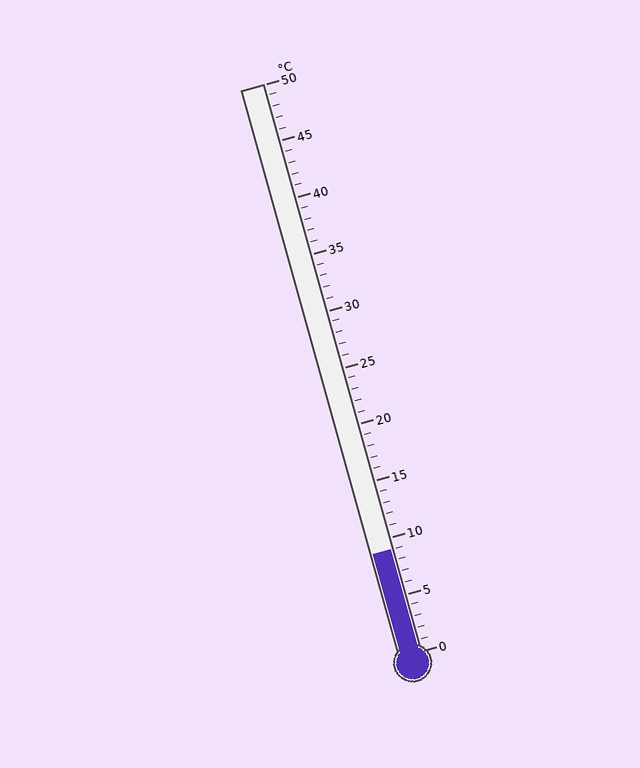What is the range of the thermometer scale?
The thermometer scale ranges from 0°C to 50°C.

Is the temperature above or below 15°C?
The temperature is below 15°C.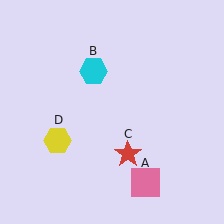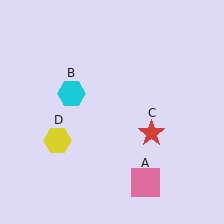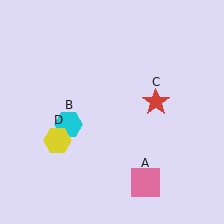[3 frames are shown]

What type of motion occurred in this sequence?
The cyan hexagon (object B), red star (object C) rotated counterclockwise around the center of the scene.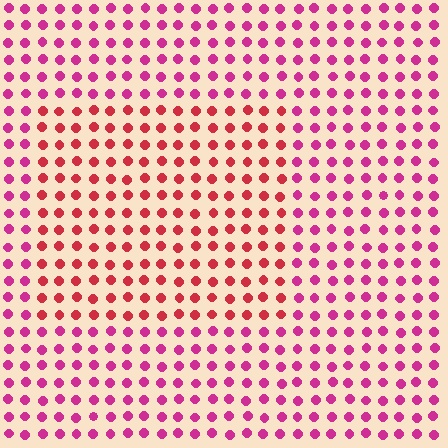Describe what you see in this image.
The image is filled with small magenta elements in a uniform arrangement. A rectangle-shaped region is visible where the elements are tinted to a slightly different hue, forming a subtle color boundary.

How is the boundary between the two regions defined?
The boundary is defined purely by a slight shift in hue (about 31 degrees). Spacing, size, and orientation are identical on both sides.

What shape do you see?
I see a rectangle.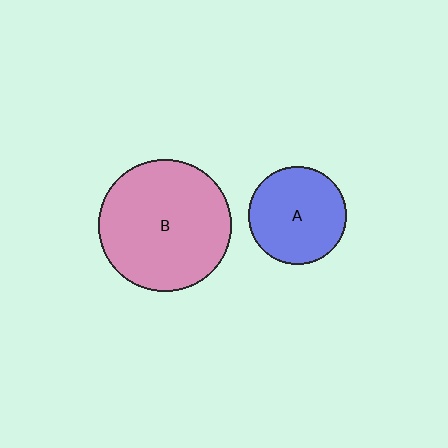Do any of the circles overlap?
No, none of the circles overlap.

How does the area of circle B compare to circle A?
Approximately 1.8 times.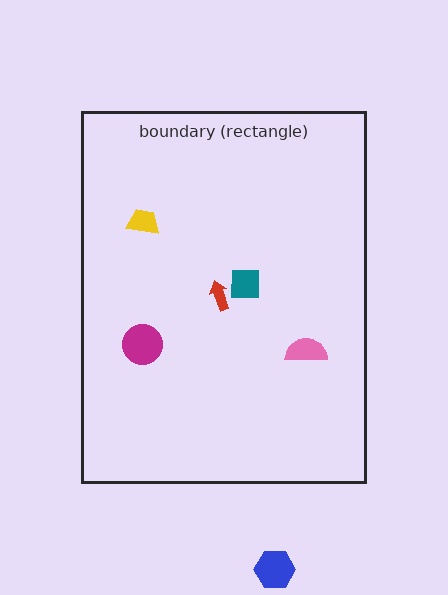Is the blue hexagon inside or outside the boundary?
Outside.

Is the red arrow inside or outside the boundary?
Inside.